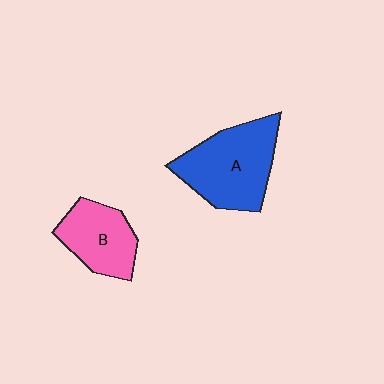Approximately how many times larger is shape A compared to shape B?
Approximately 1.5 times.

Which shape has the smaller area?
Shape B (pink).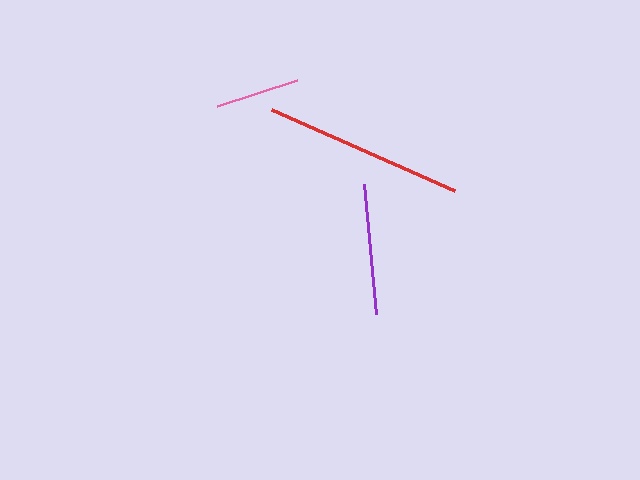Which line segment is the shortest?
The pink line is the shortest at approximately 84 pixels.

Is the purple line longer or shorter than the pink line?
The purple line is longer than the pink line.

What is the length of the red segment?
The red segment is approximately 200 pixels long.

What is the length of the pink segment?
The pink segment is approximately 84 pixels long.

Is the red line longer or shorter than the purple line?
The red line is longer than the purple line.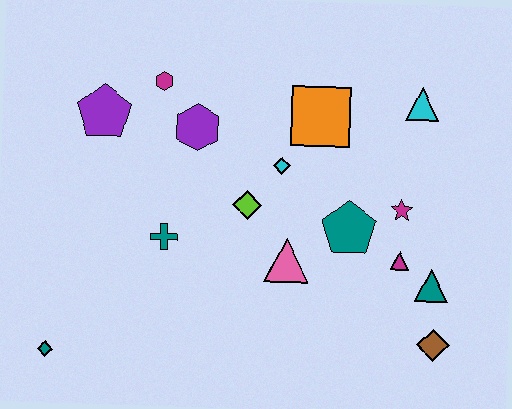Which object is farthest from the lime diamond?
The teal diamond is farthest from the lime diamond.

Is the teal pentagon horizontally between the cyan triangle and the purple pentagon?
Yes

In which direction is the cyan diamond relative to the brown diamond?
The cyan diamond is above the brown diamond.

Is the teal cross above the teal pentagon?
No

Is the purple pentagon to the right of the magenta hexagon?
No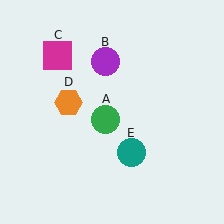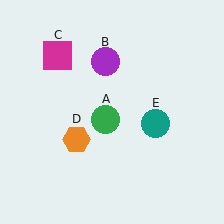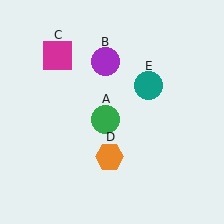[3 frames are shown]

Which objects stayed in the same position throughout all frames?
Green circle (object A) and purple circle (object B) and magenta square (object C) remained stationary.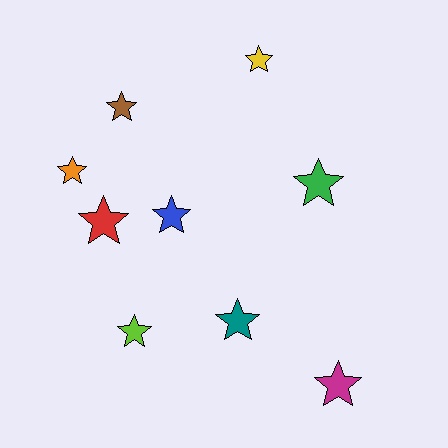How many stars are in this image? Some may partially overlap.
There are 9 stars.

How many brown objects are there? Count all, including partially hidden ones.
There is 1 brown object.